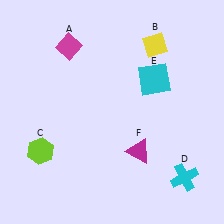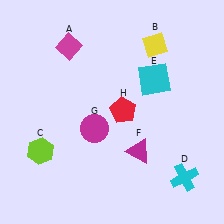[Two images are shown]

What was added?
A magenta circle (G), a red pentagon (H) were added in Image 2.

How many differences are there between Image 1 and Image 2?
There are 2 differences between the two images.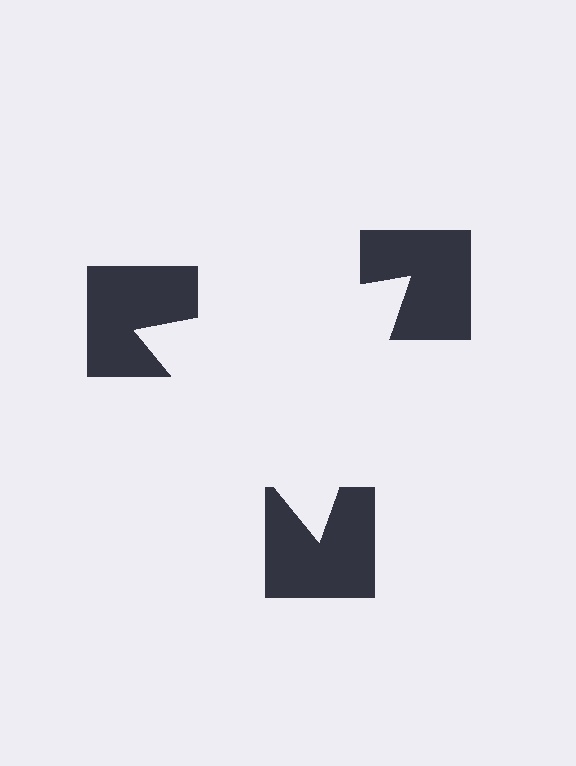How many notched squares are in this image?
There are 3 — one at each vertex of the illusory triangle.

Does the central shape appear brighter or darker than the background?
It typically appears slightly brighter than the background, even though no actual brightness change is drawn.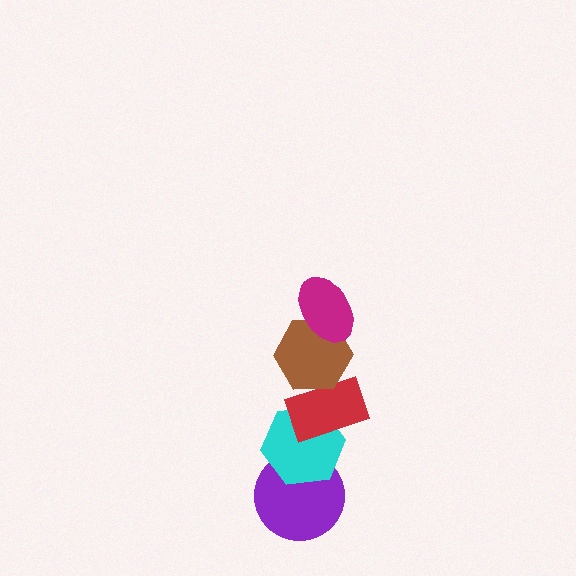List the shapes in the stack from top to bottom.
From top to bottom: the magenta ellipse, the brown hexagon, the red rectangle, the cyan hexagon, the purple circle.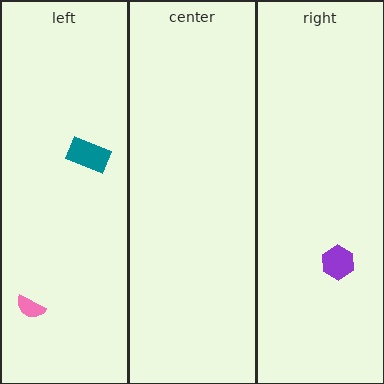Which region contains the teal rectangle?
The left region.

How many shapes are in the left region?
2.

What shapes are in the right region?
The purple hexagon.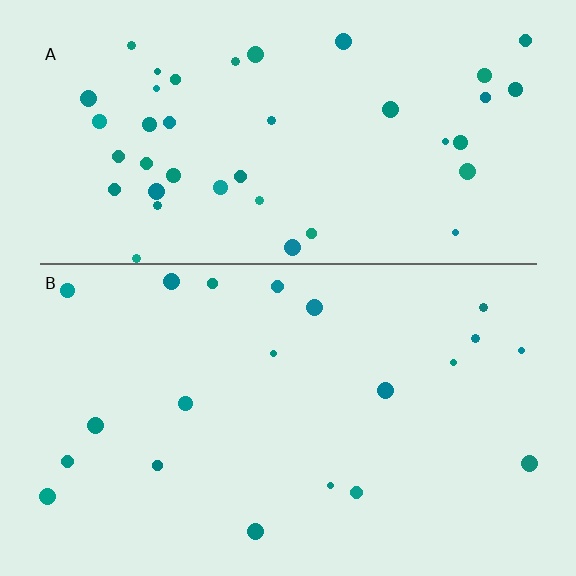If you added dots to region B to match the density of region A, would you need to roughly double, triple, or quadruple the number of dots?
Approximately double.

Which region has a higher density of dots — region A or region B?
A (the top).